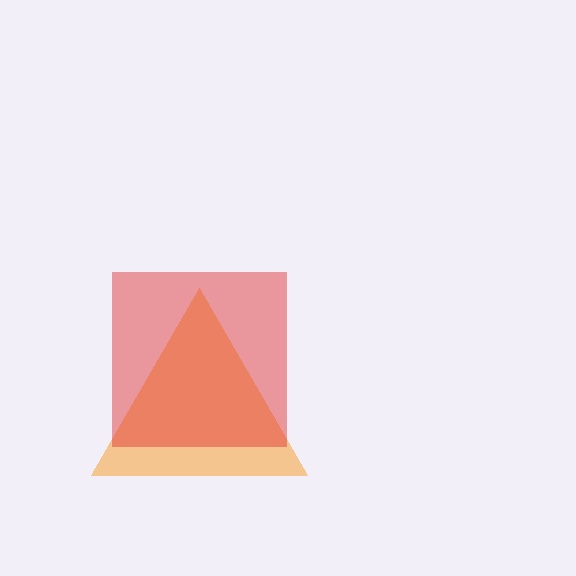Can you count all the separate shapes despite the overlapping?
Yes, there are 2 separate shapes.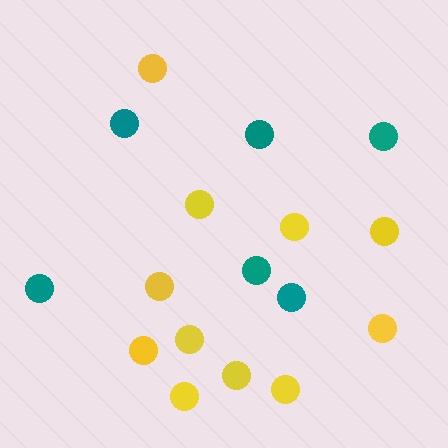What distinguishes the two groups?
There are 2 groups: one group of teal circles (6) and one group of yellow circles (11).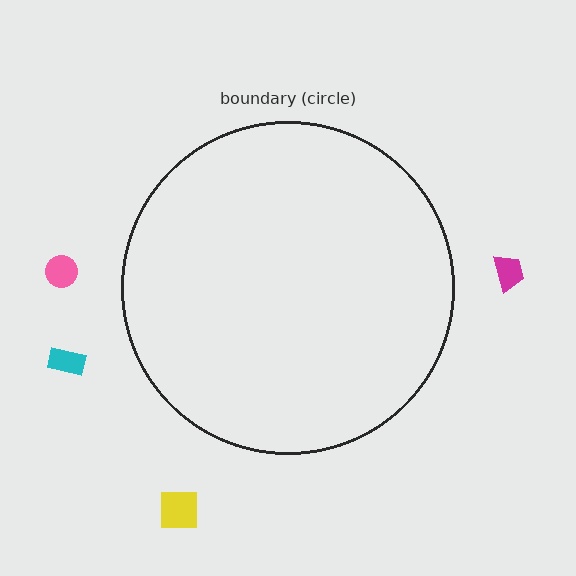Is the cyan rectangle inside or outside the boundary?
Outside.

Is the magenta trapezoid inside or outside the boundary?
Outside.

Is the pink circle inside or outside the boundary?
Outside.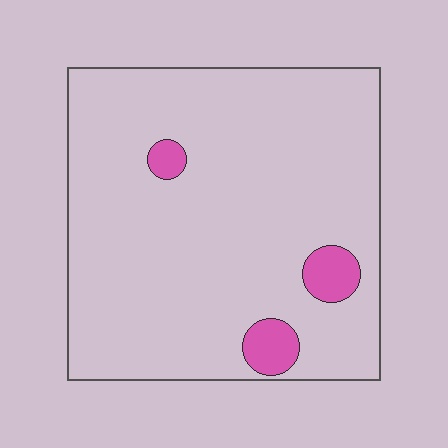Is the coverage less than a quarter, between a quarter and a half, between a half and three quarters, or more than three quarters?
Less than a quarter.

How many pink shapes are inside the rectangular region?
3.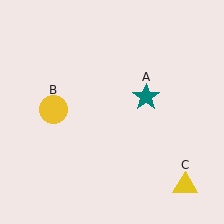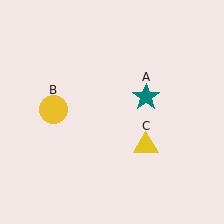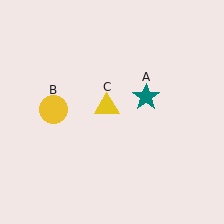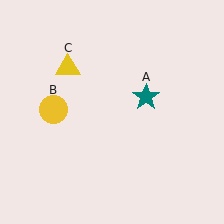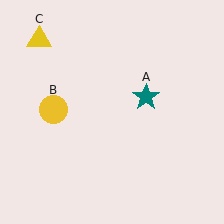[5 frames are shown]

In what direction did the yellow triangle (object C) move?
The yellow triangle (object C) moved up and to the left.